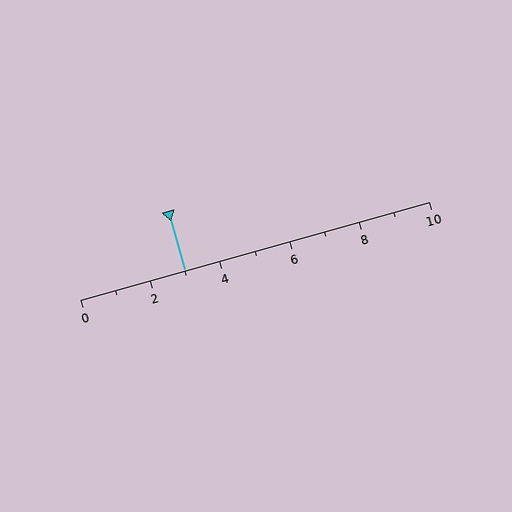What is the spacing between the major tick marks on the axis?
The major ticks are spaced 2 apart.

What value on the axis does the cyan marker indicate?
The marker indicates approximately 3.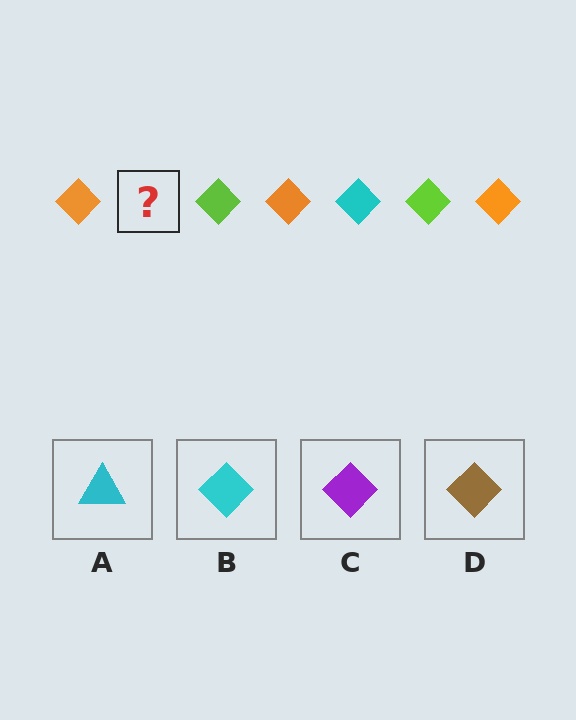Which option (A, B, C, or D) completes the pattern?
B.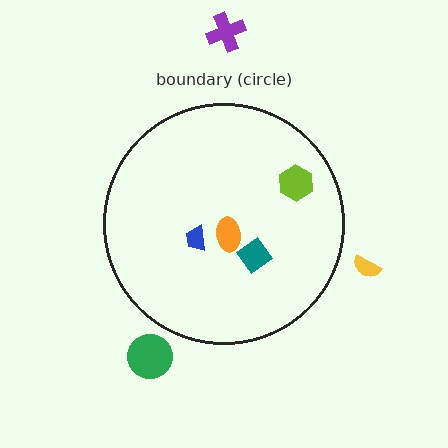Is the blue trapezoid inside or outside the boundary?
Inside.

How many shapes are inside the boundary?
4 inside, 3 outside.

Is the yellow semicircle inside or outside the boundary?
Outside.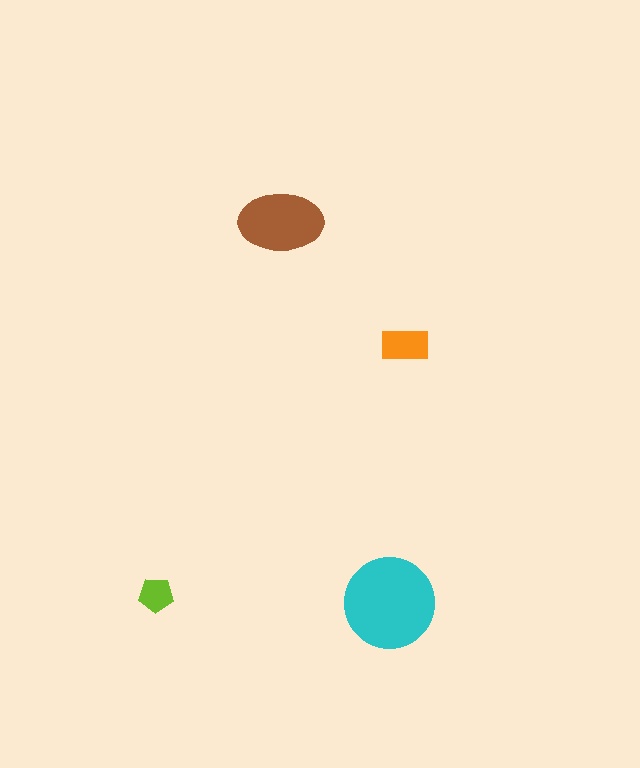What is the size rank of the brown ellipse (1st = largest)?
2nd.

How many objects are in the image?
There are 4 objects in the image.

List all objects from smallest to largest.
The lime pentagon, the orange rectangle, the brown ellipse, the cyan circle.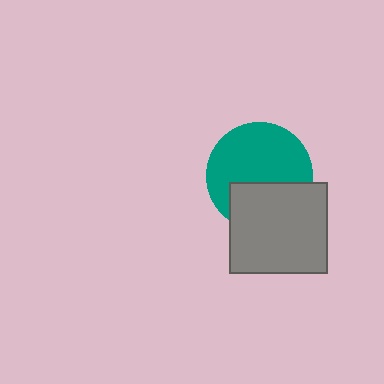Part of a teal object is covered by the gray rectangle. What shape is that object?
It is a circle.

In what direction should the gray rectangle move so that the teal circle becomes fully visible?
The gray rectangle should move down. That is the shortest direction to clear the overlap and leave the teal circle fully visible.